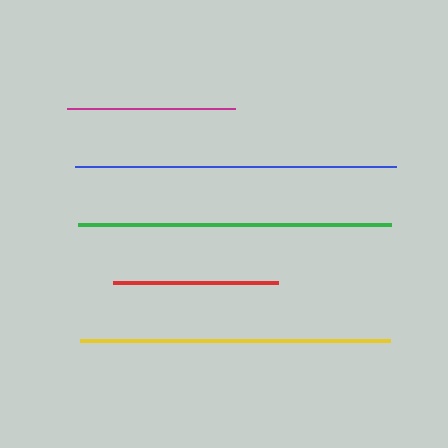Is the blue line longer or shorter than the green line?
The blue line is longer than the green line.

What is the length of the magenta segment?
The magenta segment is approximately 168 pixels long.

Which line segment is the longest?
The blue line is the longest at approximately 321 pixels.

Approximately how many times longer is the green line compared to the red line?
The green line is approximately 1.9 times the length of the red line.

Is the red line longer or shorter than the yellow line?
The yellow line is longer than the red line.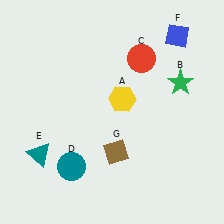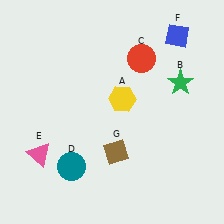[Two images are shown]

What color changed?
The triangle (E) changed from teal in Image 1 to pink in Image 2.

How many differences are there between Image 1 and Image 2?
There is 1 difference between the two images.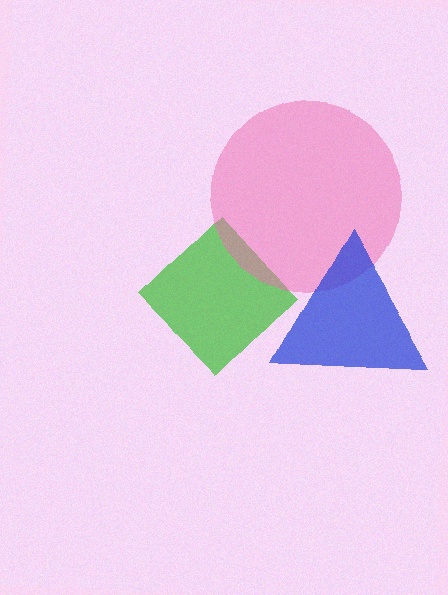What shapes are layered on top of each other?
The layered shapes are: a green diamond, a pink circle, a blue triangle.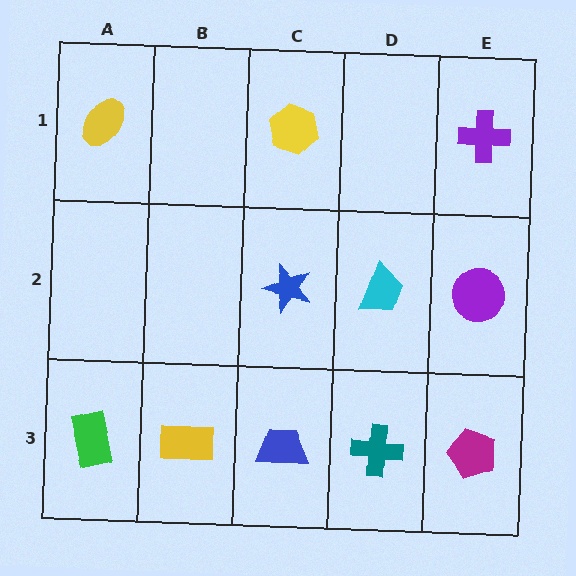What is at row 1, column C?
A yellow hexagon.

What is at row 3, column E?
A magenta pentagon.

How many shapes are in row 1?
3 shapes.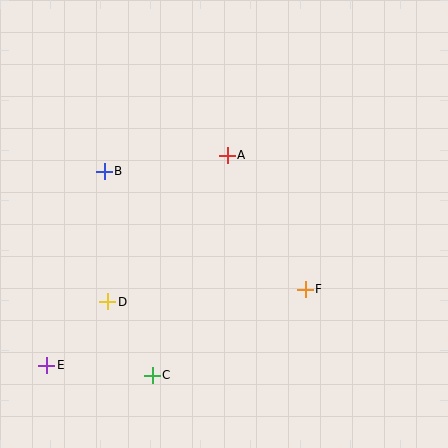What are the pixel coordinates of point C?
Point C is at (152, 375).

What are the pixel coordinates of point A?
Point A is at (227, 155).